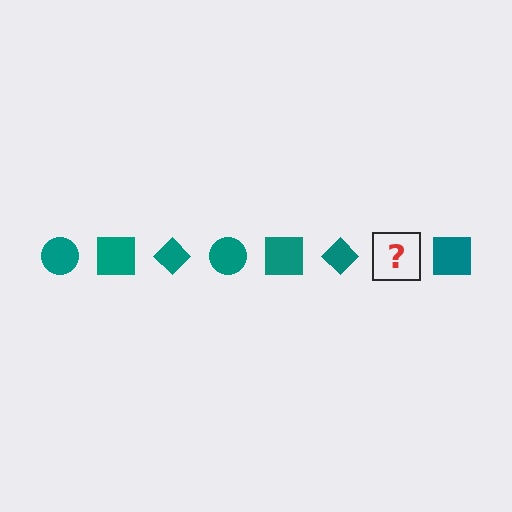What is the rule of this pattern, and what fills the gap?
The rule is that the pattern cycles through circle, square, diamond shapes in teal. The gap should be filled with a teal circle.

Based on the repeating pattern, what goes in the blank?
The blank should be a teal circle.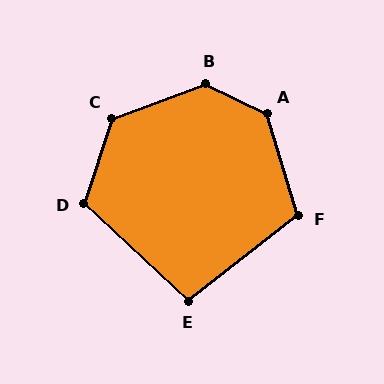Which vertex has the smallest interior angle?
E, at approximately 99 degrees.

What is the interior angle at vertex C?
Approximately 128 degrees (obtuse).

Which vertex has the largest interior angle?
B, at approximately 134 degrees.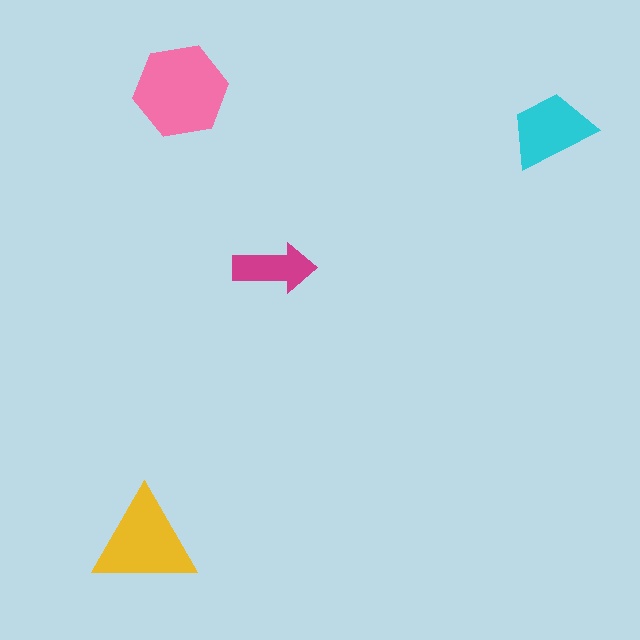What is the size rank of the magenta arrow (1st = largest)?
4th.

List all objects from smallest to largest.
The magenta arrow, the cyan trapezoid, the yellow triangle, the pink hexagon.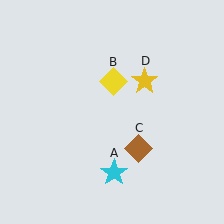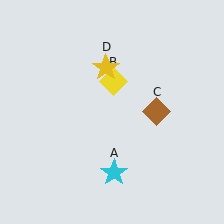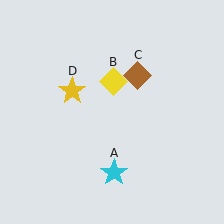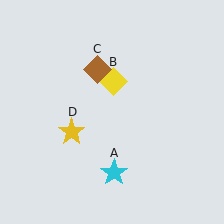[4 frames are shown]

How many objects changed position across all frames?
2 objects changed position: brown diamond (object C), yellow star (object D).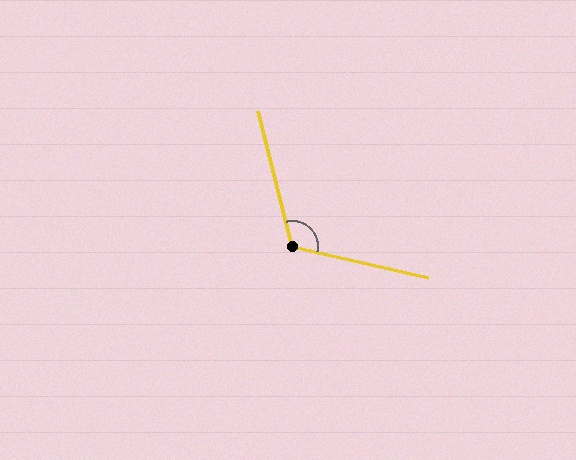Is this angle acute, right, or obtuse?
It is obtuse.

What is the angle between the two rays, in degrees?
Approximately 117 degrees.